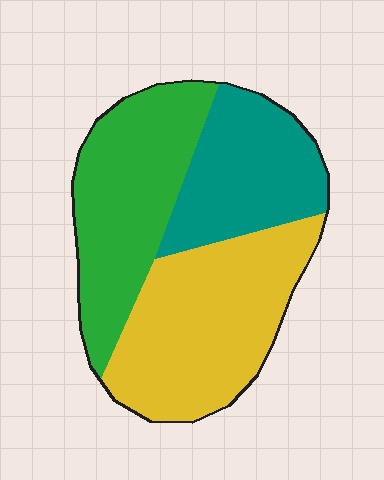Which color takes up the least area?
Teal, at roughly 25%.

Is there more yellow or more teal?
Yellow.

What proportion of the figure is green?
Green takes up between a quarter and a half of the figure.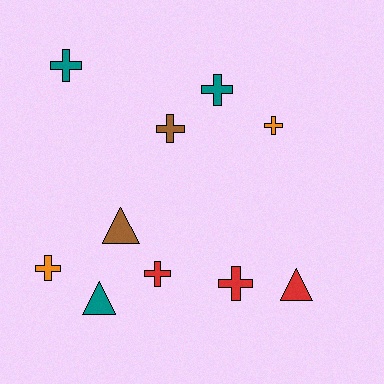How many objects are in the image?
There are 10 objects.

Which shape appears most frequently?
Cross, with 7 objects.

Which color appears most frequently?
Red, with 3 objects.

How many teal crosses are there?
There are 2 teal crosses.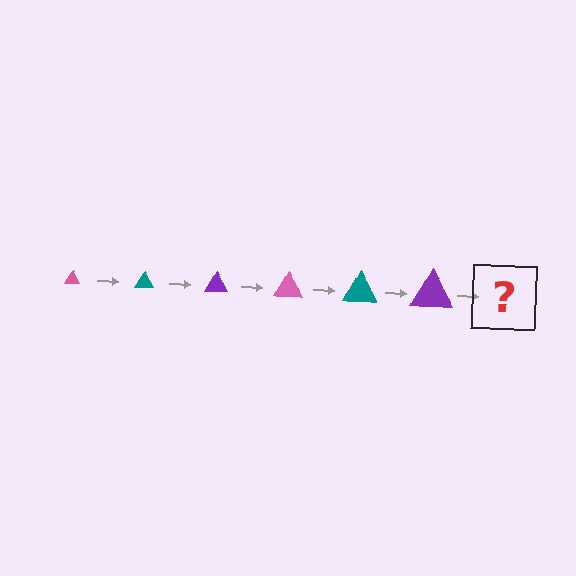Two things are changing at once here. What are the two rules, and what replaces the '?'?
The two rules are that the triangle grows larger each step and the color cycles through pink, teal, and purple. The '?' should be a pink triangle, larger than the previous one.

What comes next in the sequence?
The next element should be a pink triangle, larger than the previous one.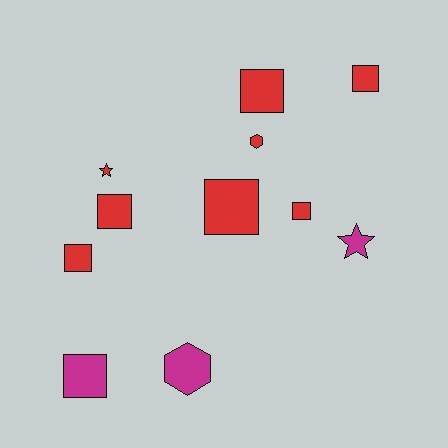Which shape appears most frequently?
Square, with 7 objects.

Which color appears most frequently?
Red, with 8 objects.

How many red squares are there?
There are 6 red squares.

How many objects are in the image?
There are 11 objects.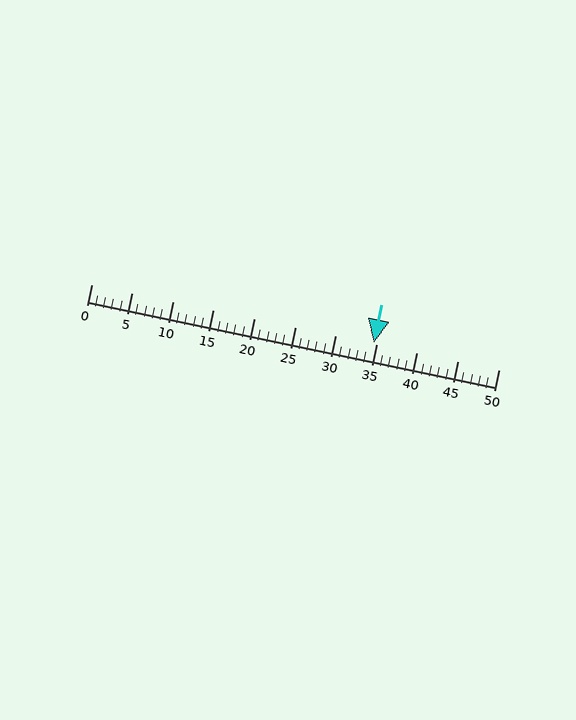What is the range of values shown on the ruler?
The ruler shows values from 0 to 50.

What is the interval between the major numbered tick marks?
The major tick marks are spaced 5 units apart.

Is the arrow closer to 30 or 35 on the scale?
The arrow is closer to 35.